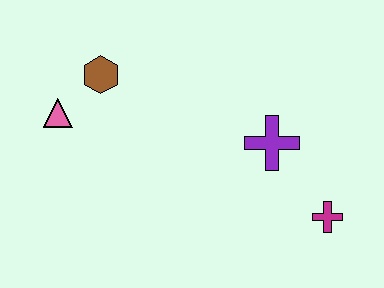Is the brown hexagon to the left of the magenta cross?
Yes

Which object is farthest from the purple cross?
The pink triangle is farthest from the purple cross.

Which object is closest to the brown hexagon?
The pink triangle is closest to the brown hexagon.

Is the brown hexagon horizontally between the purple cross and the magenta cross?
No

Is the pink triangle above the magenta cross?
Yes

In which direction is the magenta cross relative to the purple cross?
The magenta cross is below the purple cross.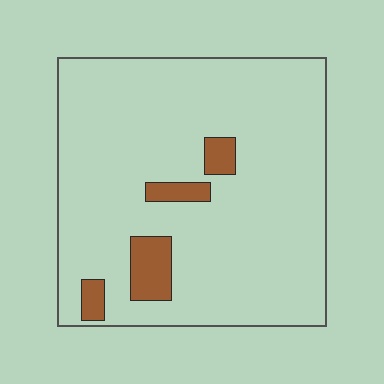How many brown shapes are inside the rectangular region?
4.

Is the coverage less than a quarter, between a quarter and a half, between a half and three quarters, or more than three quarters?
Less than a quarter.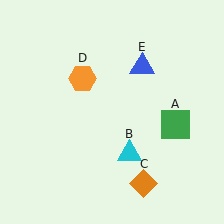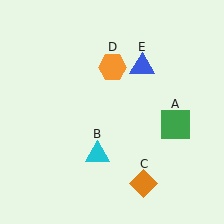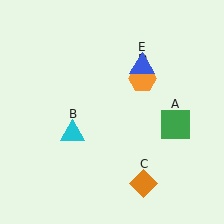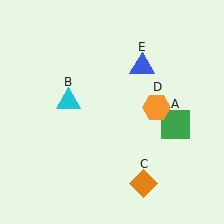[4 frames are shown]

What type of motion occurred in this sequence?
The cyan triangle (object B), orange hexagon (object D) rotated clockwise around the center of the scene.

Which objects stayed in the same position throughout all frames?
Green square (object A) and orange diamond (object C) and blue triangle (object E) remained stationary.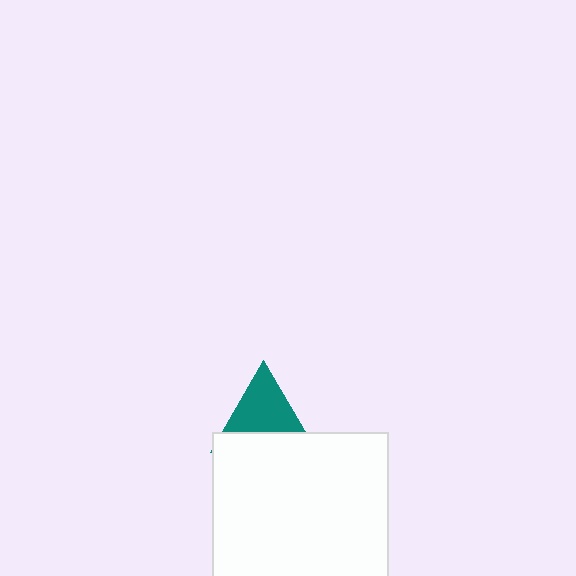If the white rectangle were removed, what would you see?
You would see the complete teal triangle.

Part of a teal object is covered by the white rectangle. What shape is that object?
It is a triangle.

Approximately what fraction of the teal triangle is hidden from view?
Roughly 41% of the teal triangle is hidden behind the white rectangle.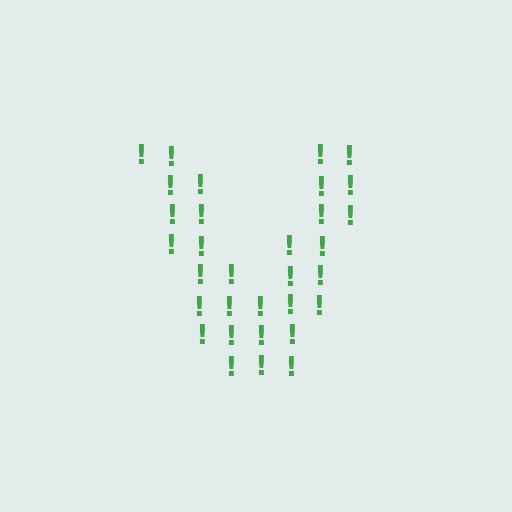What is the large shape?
The large shape is the letter V.